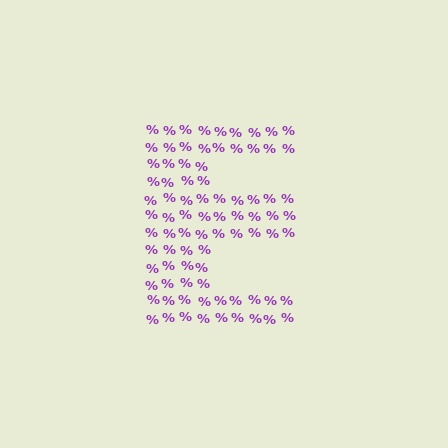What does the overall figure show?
The overall figure shows the letter E.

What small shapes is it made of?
It is made of small percent signs.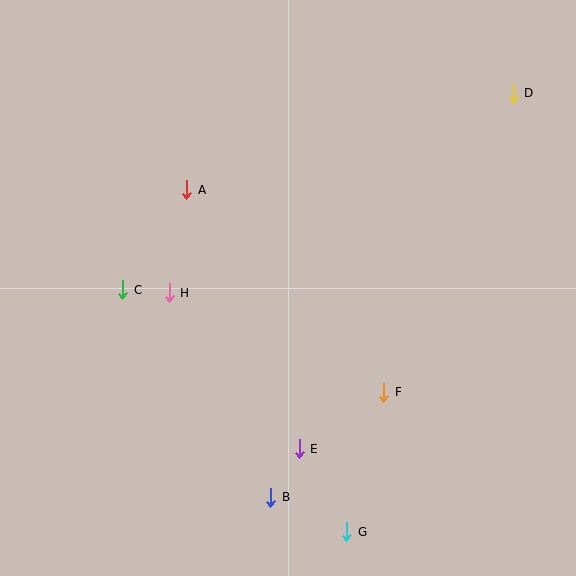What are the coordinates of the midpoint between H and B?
The midpoint between H and B is at (220, 395).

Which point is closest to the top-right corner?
Point D is closest to the top-right corner.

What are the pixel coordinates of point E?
Point E is at (299, 449).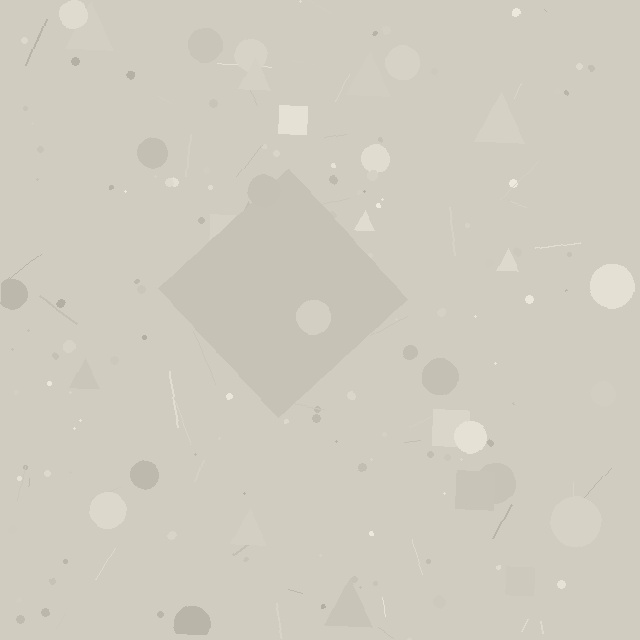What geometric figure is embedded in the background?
A diamond is embedded in the background.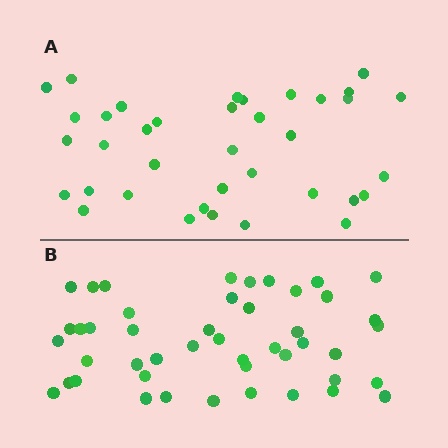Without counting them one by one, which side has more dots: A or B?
Region B (the bottom region) has more dots.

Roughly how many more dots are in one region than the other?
Region B has roughly 8 or so more dots than region A.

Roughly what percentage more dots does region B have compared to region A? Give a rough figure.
About 25% more.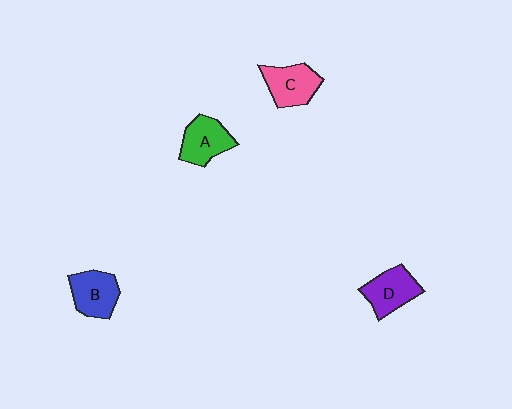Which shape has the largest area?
Shape C (pink).